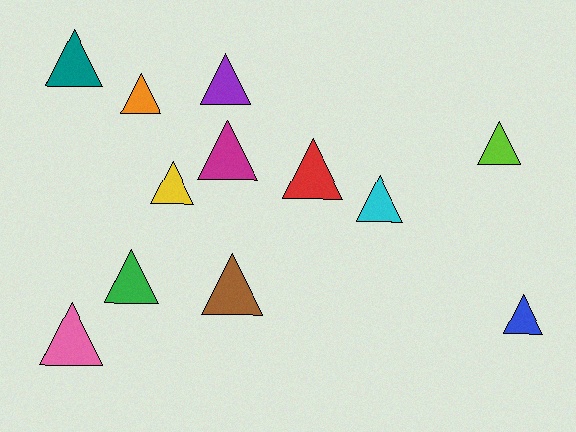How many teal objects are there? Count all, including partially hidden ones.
There is 1 teal object.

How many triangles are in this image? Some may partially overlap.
There are 12 triangles.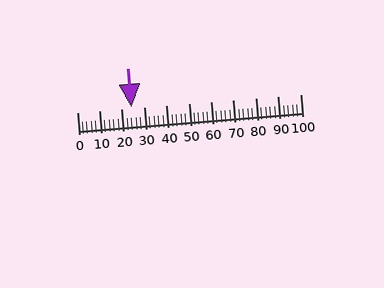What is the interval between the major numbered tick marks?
The major tick marks are spaced 10 units apart.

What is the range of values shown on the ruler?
The ruler shows values from 0 to 100.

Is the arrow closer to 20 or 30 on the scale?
The arrow is closer to 20.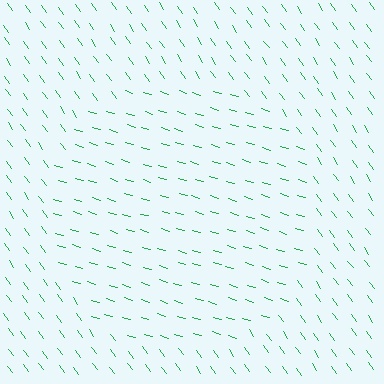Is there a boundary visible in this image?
Yes, there is a texture boundary formed by a change in line orientation.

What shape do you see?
I see a circle.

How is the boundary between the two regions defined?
The boundary is defined purely by a change in line orientation (approximately 38 degrees difference). All lines are the same color and thickness.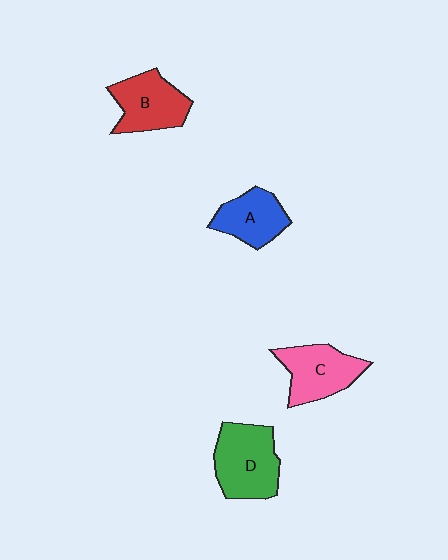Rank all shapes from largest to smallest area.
From largest to smallest: D (green), C (pink), B (red), A (blue).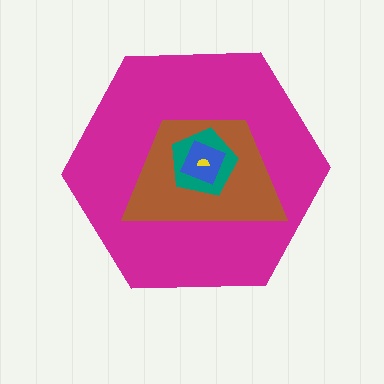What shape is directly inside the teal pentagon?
The blue diamond.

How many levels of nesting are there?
5.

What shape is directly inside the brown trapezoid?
The teal pentagon.